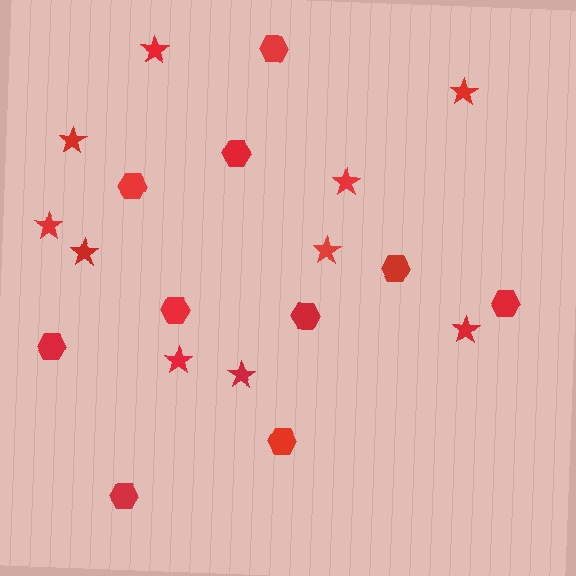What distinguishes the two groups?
There are 2 groups: one group of hexagons (10) and one group of stars (10).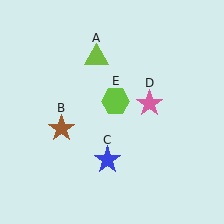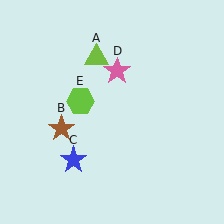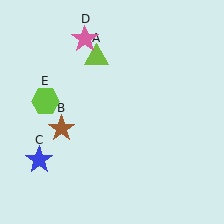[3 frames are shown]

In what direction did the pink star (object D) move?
The pink star (object D) moved up and to the left.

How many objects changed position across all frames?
3 objects changed position: blue star (object C), pink star (object D), lime hexagon (object E).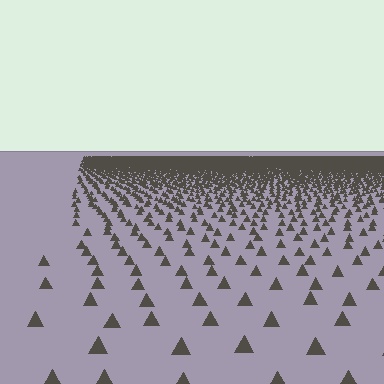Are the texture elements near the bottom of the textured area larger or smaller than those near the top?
Larger. Near the bottom, elements are closer to the viewer and appear at a bigger on-screen size.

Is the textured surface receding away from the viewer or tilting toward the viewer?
The surface is receding away from the viewer. Texture elements get smaller and denser toward the top.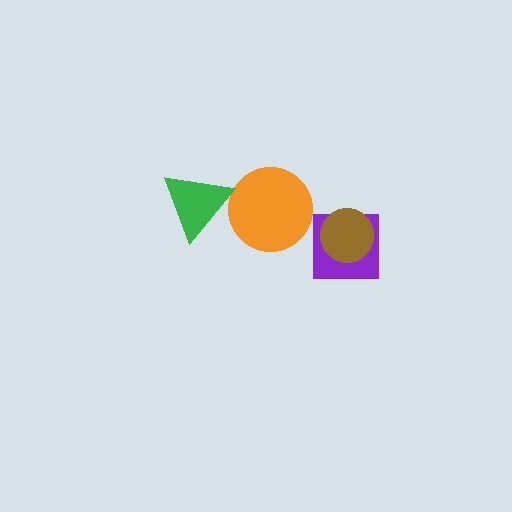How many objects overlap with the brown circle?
1 object overlaps with the brown circle.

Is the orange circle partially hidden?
Yes, it is partially covered by another shape.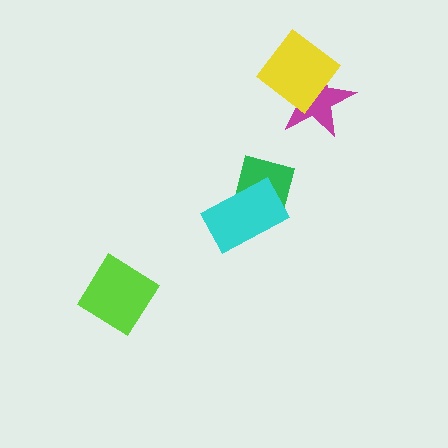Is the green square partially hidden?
Yes, it is partially covered by another shape.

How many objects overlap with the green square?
1 object overlaps with the green square.